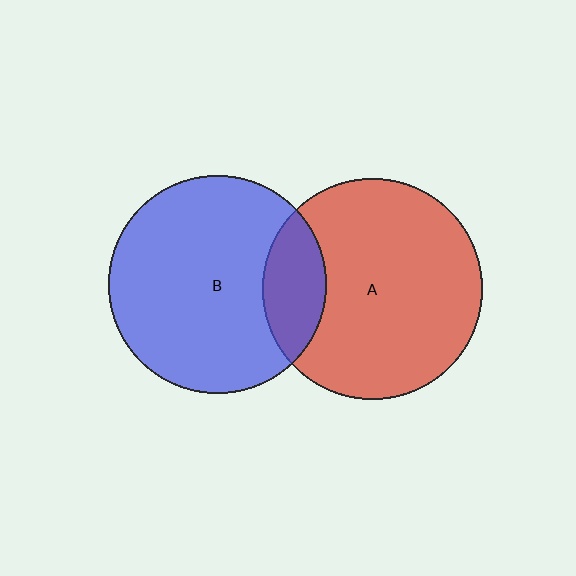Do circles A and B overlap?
Yes.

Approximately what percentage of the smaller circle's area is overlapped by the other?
Approximately 20%.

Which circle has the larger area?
Circle A (red).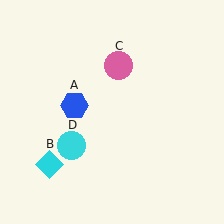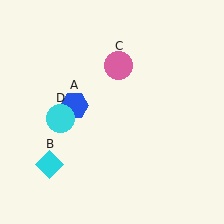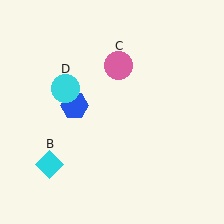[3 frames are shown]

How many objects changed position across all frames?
1 object changed position: cyan circle (object D).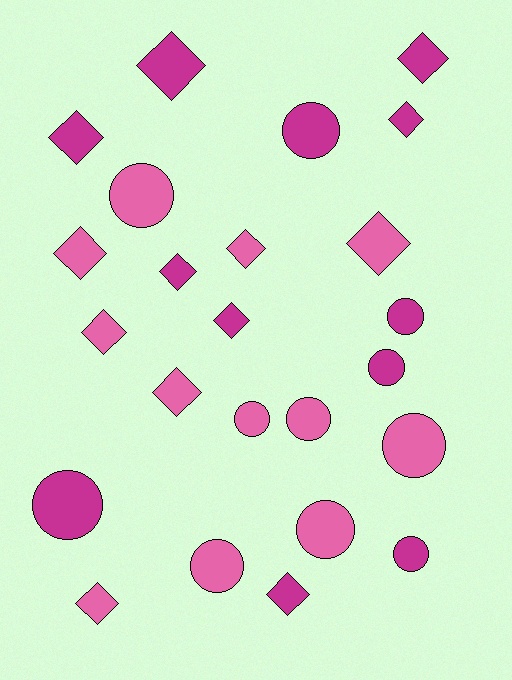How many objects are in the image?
There are 24 objects.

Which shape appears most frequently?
Diamond, with 13 objects.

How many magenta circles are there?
There are 5 magenta circles.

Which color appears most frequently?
Magenta, with 12 objects.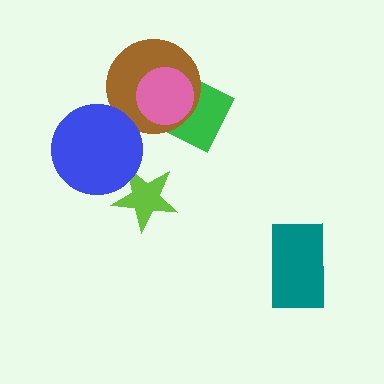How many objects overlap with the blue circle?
1 object overlaps with the blue circle.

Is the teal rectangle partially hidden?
No, no other shape covers it.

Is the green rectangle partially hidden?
Yes, it is partially covered by another shape.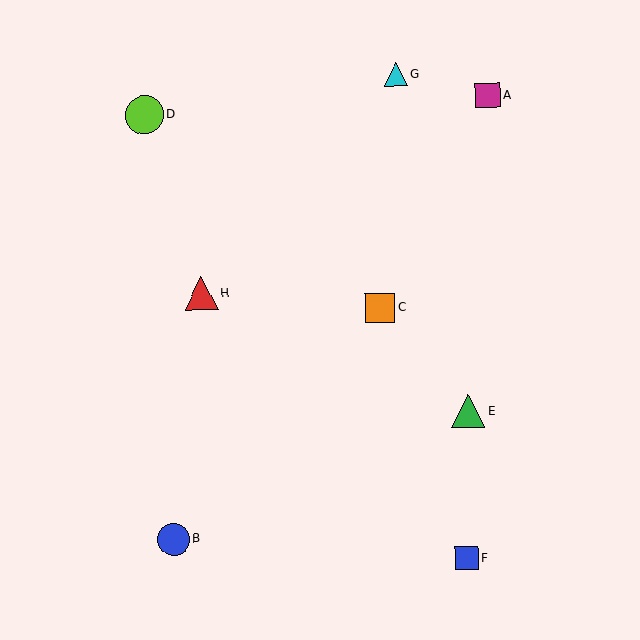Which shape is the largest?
The lime circle (labeled D) is the largest.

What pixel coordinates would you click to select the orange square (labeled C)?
Click at (380, 307) to select the orange square C.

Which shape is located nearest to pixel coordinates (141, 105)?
The lime circle (labeled D) at (144, 115) is nearest to that location.